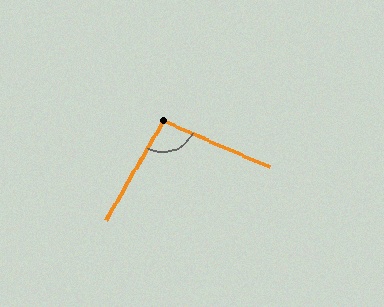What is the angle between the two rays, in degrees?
Approximately 97 degrees.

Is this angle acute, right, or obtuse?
It is obtuse.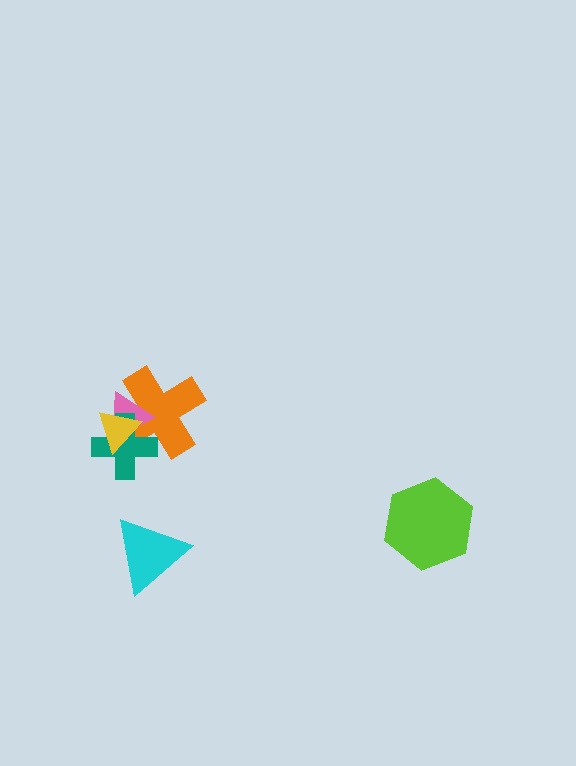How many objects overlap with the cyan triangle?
0 objects overlap with the cyan triangle.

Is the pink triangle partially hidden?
Yes, it is partially covered by another shape.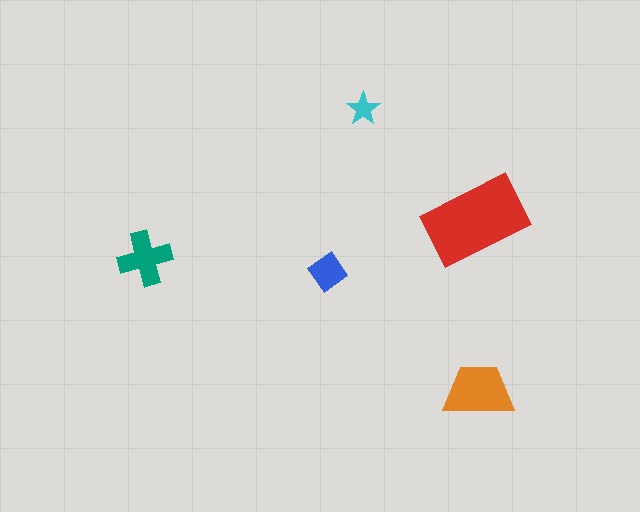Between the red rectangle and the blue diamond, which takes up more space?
The red rectangle.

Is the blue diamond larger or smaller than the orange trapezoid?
Smaller.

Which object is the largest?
The red rectangle.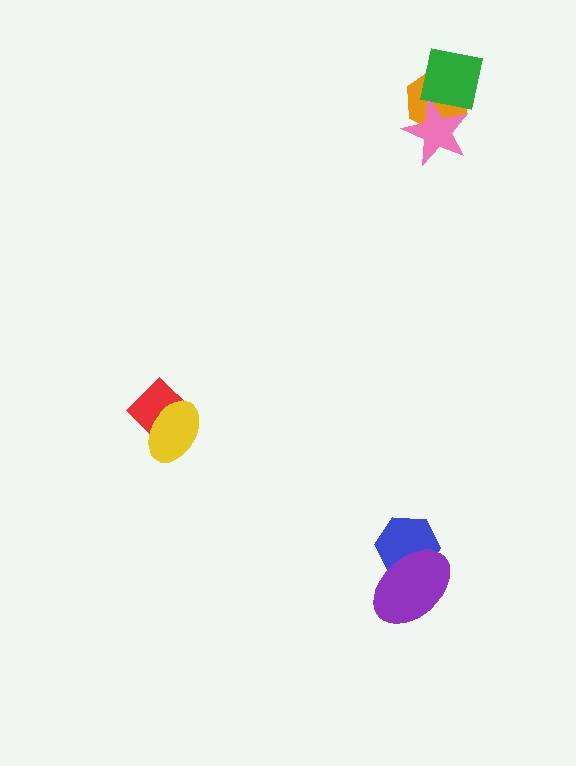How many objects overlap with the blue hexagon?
1 object overlaps with the blue hexagon.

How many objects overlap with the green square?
2 objects overlap with the green square.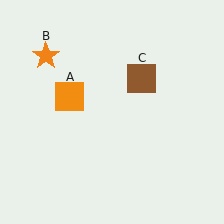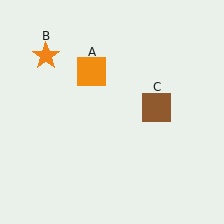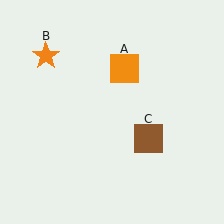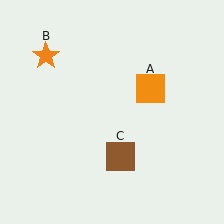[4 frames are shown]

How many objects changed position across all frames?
2 objects changed position: orange square (object A), brown square (object C).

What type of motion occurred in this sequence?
The orange square (object A), brown square (object C) rotated clockwise around the center of the scene.